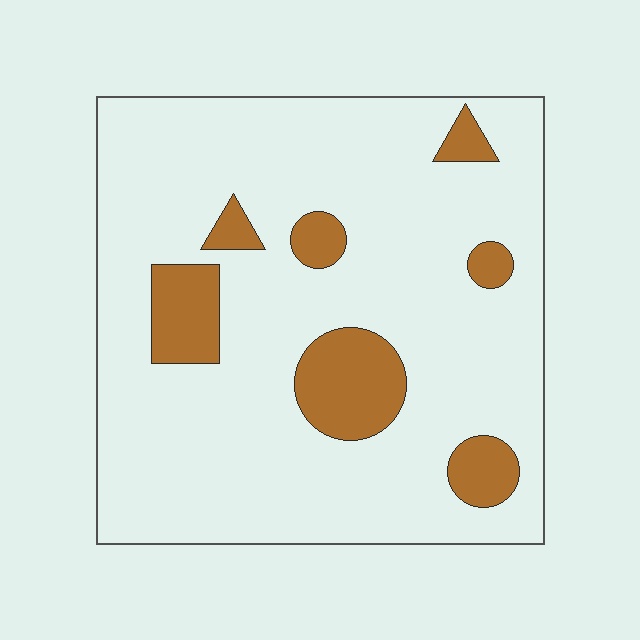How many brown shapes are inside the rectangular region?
7.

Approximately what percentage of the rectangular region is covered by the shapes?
Approximately 15%.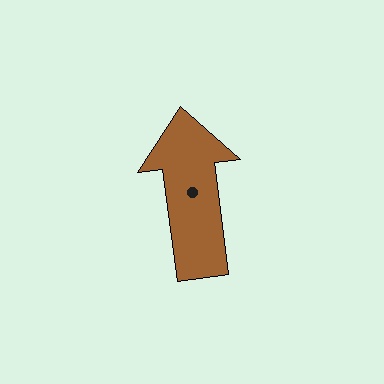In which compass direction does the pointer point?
North.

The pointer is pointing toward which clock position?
Roughly 12 o'clock.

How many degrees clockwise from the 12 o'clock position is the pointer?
Approximately 353 degrees.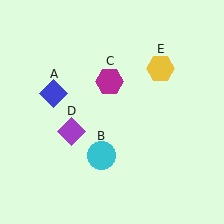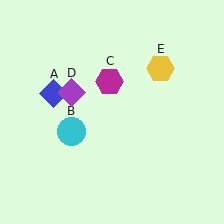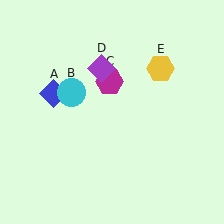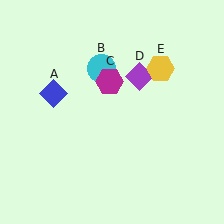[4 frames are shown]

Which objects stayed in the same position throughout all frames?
Blue diamond (object A) and magenta hexagon (object C) and yellow hexagon (object E) remained stationary.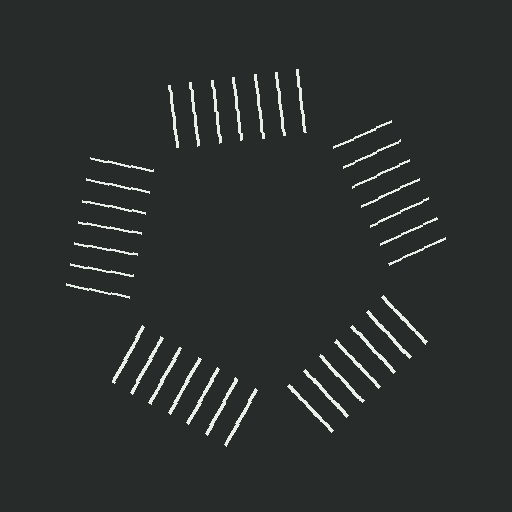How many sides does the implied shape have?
5 sides — the line-ends trace a pentagon.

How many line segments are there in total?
35 — 7 along each of the 5 edges.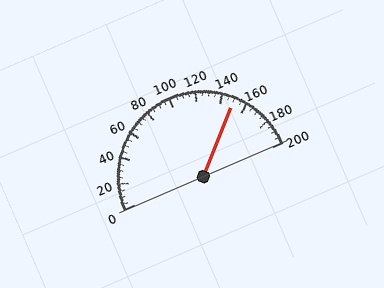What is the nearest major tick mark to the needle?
The nearest major tick mark is 160.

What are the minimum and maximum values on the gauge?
The gauge ranges from 0 to 200.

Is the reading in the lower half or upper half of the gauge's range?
The reading is in the upper half of the range (0 to 200).